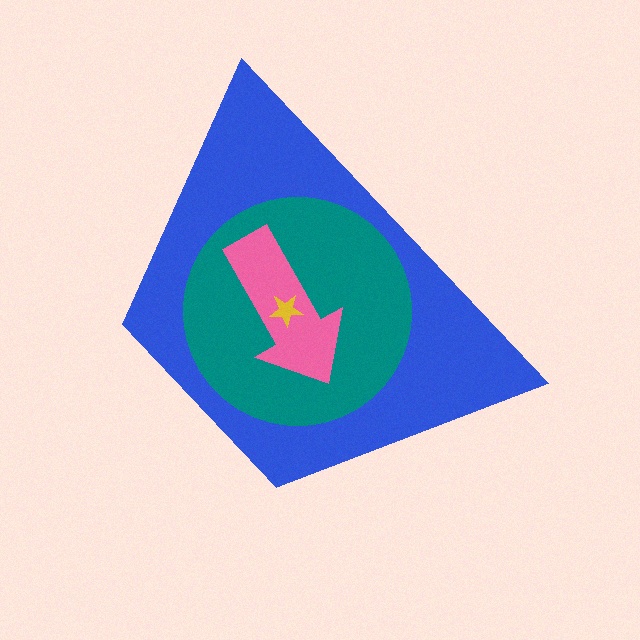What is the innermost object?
The yellow star.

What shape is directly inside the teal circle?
The pink arrow.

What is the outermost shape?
The blue trapezoid.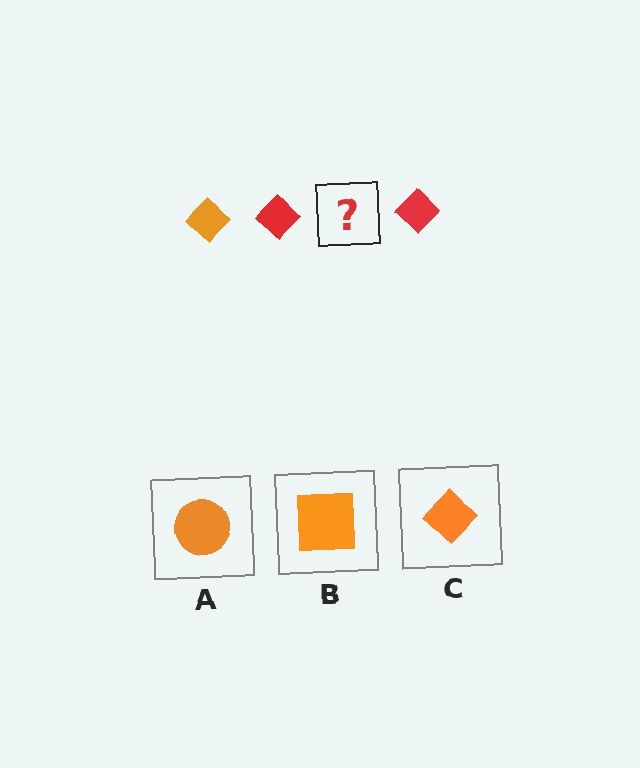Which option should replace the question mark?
Option C.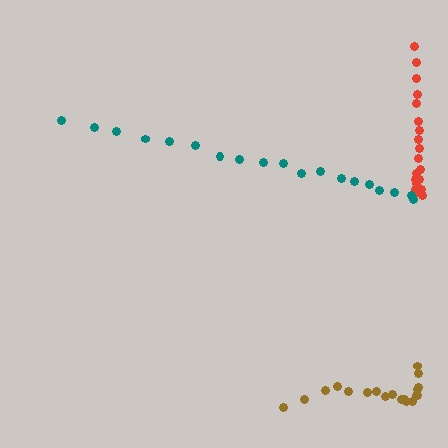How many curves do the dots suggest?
There are 3 distinct paths.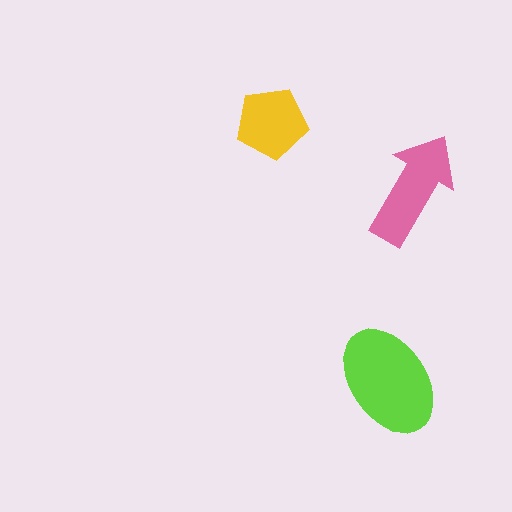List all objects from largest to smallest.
The lime ellipse, the pink arrow, the yellow pentagon.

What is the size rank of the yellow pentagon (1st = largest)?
3rd.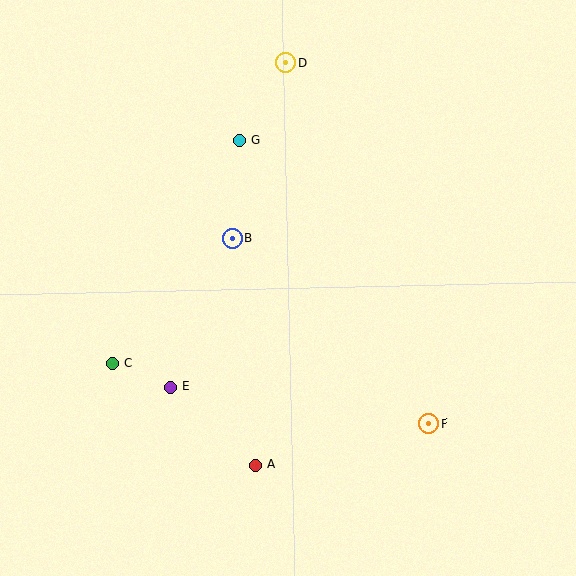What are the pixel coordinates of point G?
Point G is at (239, 140).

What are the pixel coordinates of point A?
Point A is at (255, 465).